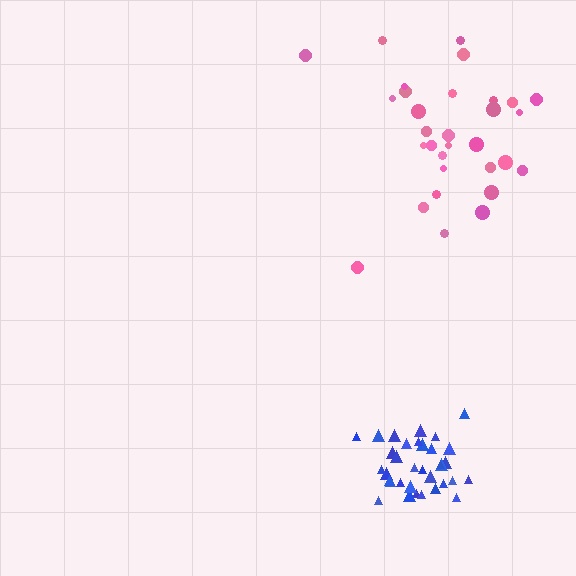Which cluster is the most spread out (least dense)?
Pink.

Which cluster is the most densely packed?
Blue.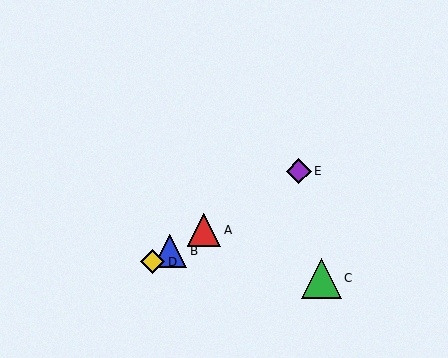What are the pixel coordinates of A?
Object A is at (204, 230).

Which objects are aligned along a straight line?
Objects A, B, D, E are aligned along a straight line.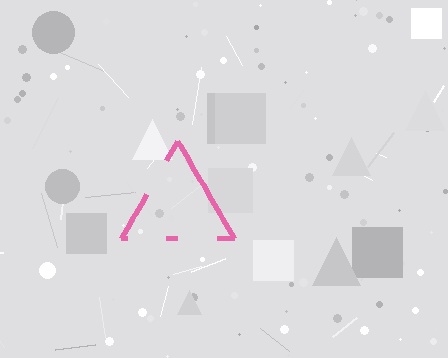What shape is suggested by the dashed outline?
The dashed outline suggests a triangle.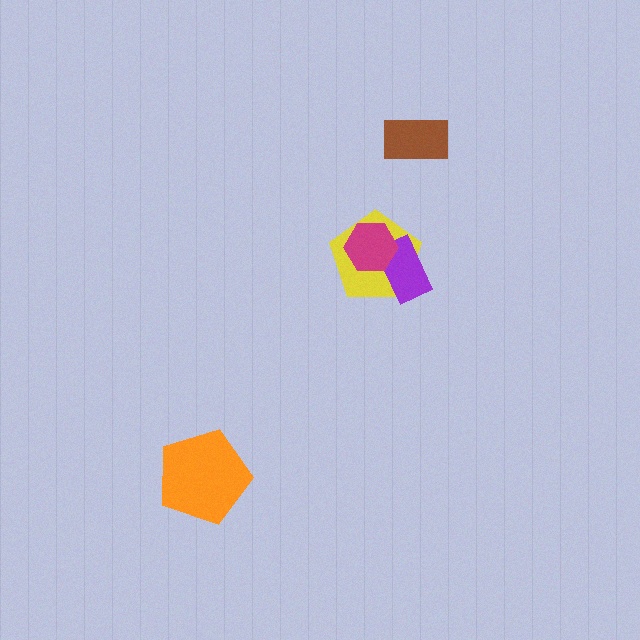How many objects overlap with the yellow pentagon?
2 objects overlap with the yellow pentagon.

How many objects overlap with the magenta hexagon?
2 objects overlap with the magenta hexagon.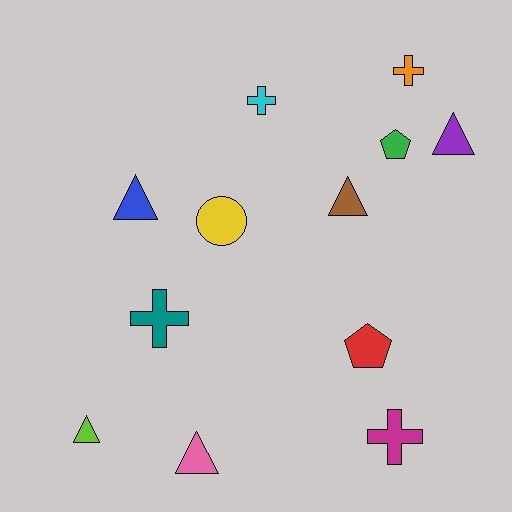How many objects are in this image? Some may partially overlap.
There are 12 objects.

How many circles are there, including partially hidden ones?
There is 1 circle.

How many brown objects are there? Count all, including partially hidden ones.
There is 1 brown object.